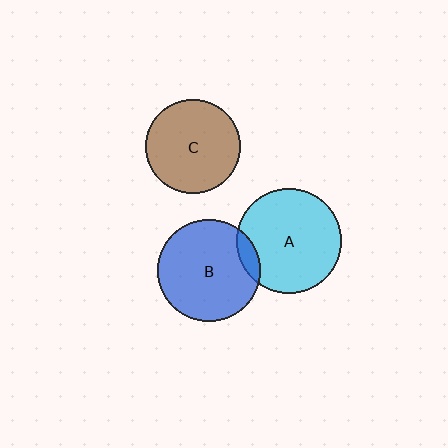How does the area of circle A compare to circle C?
Approximately 1.2 times.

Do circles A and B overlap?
Yes.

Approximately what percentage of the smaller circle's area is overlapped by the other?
Approximately 10%.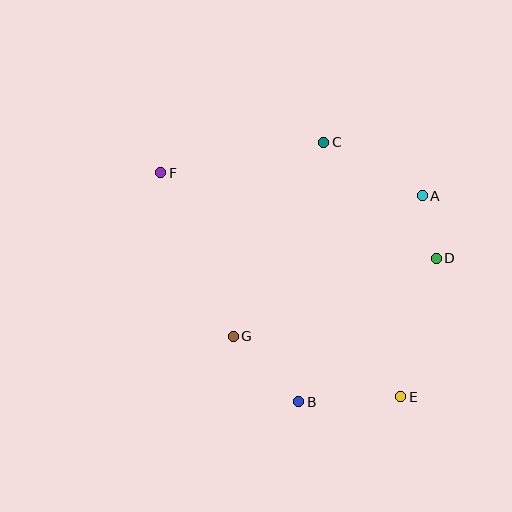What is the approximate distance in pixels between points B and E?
The distance between B and E is approximately 102 pixels.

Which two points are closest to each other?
Points A and D are closest to each other.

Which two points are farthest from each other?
Points E and F are farthest from each other.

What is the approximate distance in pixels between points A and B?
The distance between A and B is approximately 240 pixels.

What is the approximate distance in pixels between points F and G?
The distance between F and G is approximately 179 pixels.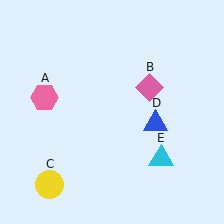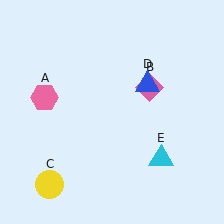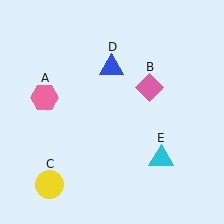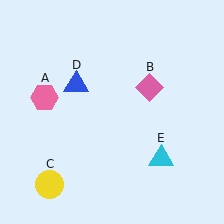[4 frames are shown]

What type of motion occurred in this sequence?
The blue triangle (object D) rotated counterclockwise around the center of the scene.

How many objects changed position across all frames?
1 object changed position: blue triangle (object D).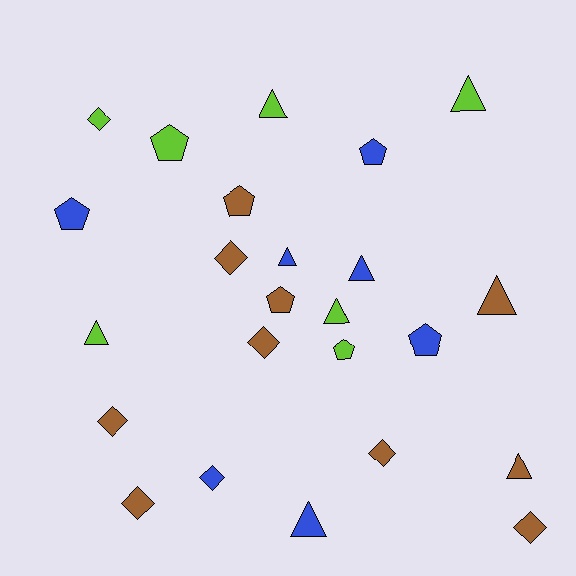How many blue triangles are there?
There are 3 blue triangles.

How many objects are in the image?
There are 24 objects.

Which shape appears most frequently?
Triangle, with 9 objects.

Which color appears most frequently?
Brown, with 10 objects.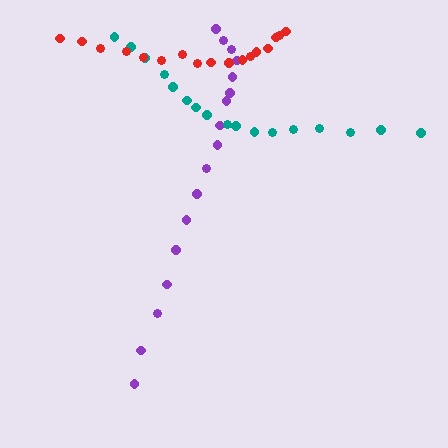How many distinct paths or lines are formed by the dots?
There are 3 distinct paths.